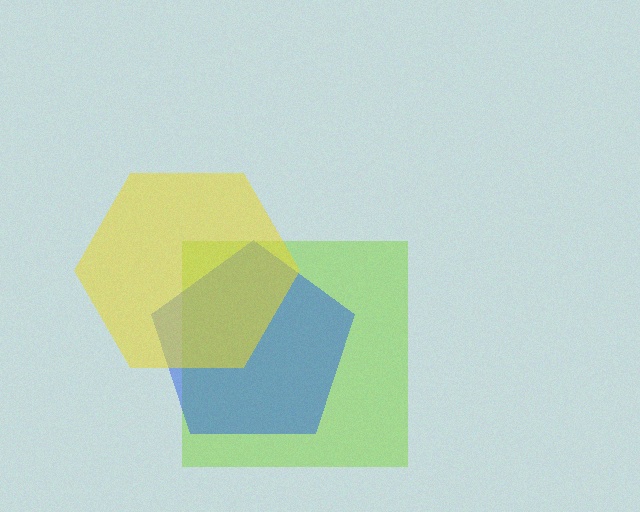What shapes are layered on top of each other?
The layered shapes are: a lime square, a blue pentagon, a yellow hexagon.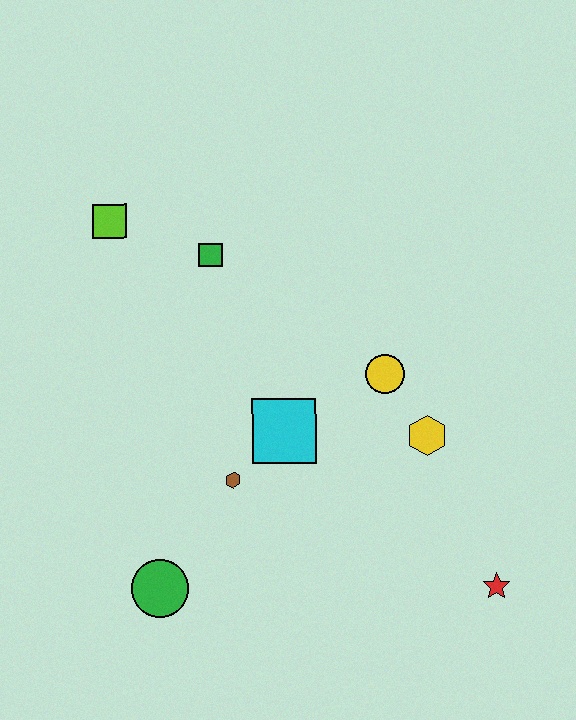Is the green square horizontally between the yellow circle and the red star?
No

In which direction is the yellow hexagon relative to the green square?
The yellow hexagon is to the right of the green square.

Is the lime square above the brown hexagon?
Yes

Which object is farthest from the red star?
The lime square is farthest from the red star.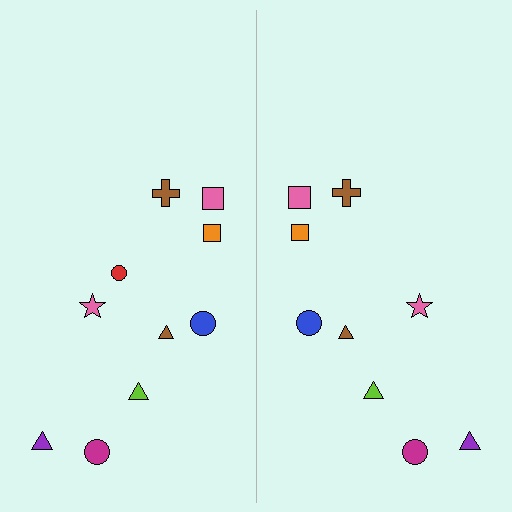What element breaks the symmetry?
A red circle is missing from the right side.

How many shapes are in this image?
There are 19 shapes in this image.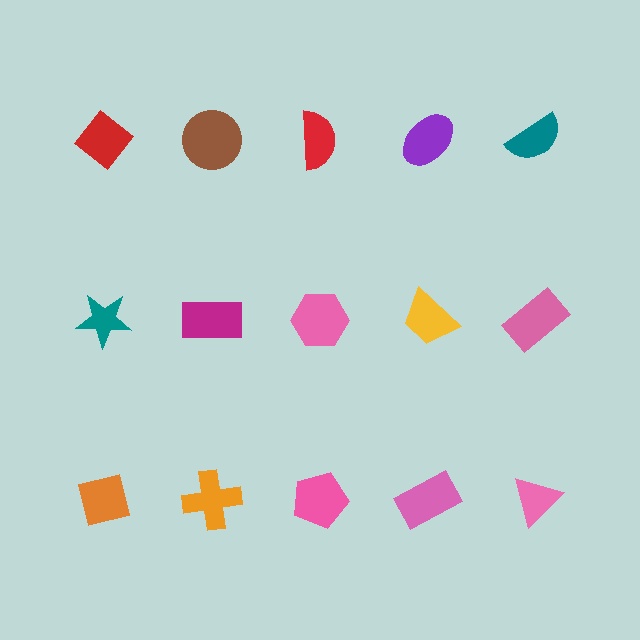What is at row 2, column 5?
A pink rectangle.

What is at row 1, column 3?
A red semicircle.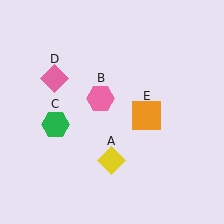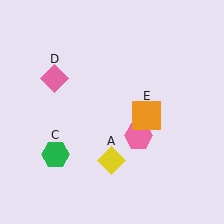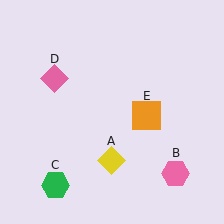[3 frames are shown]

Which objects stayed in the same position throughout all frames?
Yellow diamond (object A) and pink diamond (object D) and orange square (object E) remained stationary.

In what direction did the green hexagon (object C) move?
The green hexagon (object C) moved down.